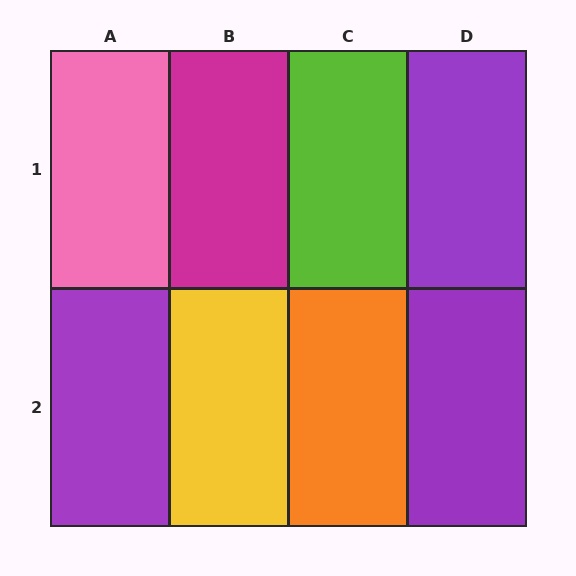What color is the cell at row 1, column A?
Pink.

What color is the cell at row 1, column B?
Magenta.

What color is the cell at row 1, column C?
Lime.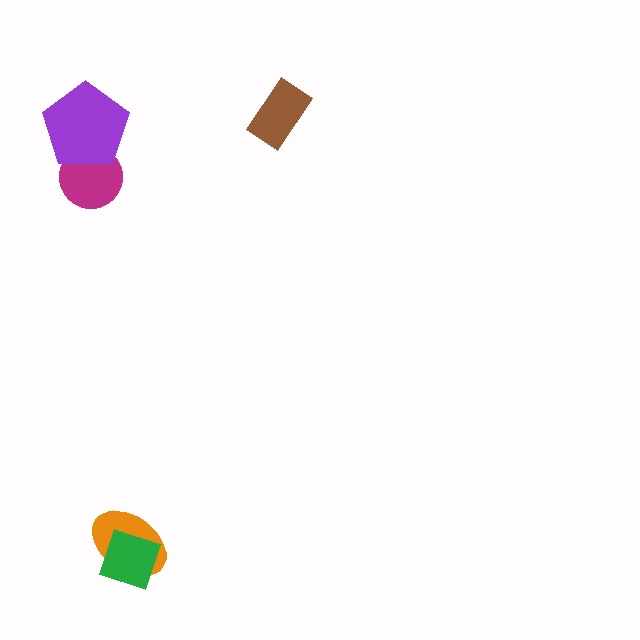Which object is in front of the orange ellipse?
The green diamond is in front of the orange ellipse.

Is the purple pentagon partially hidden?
No, no other shape covers it.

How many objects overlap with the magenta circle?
1 object overlaps with the magenta circle.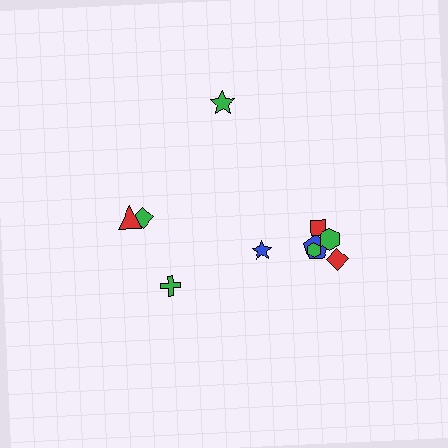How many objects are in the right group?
There are 6 objects.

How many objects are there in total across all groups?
There are 10 objects.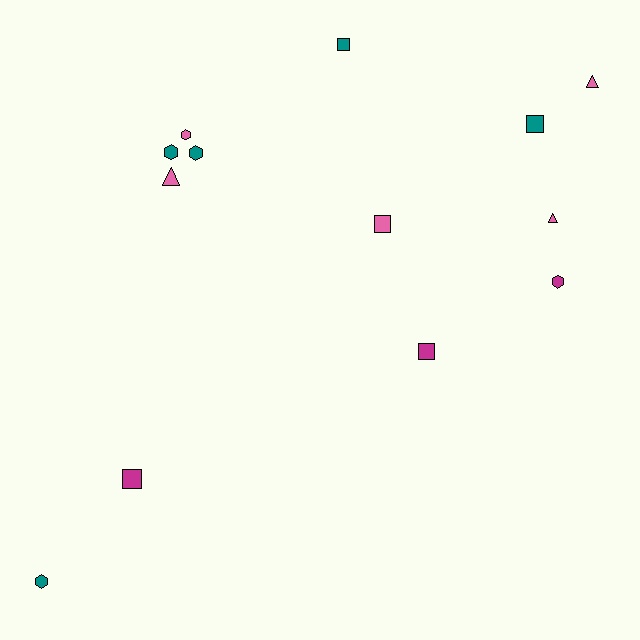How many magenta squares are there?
There are 2 magenta squares.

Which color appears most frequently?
Pink, with 5 objects.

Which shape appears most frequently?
Hexagon, with 5 objects.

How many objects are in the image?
There are 13 objects.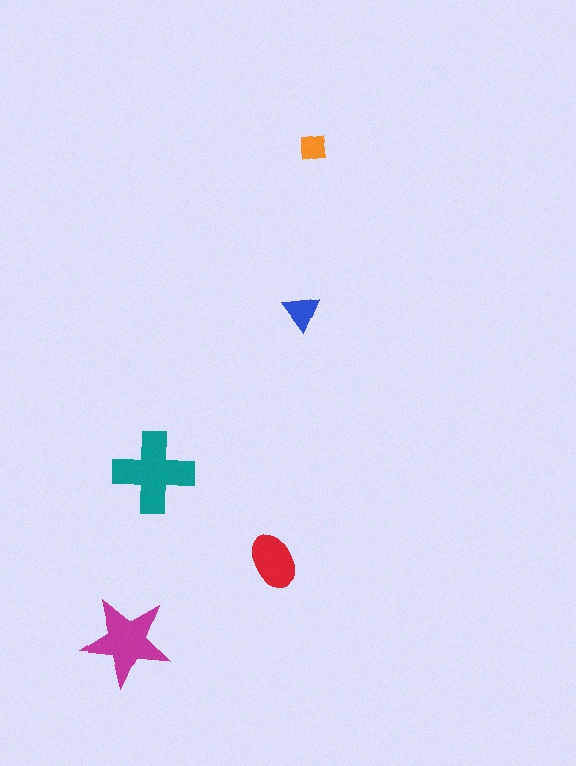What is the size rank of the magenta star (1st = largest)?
2nd.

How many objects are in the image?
There are 5 objects in the image.